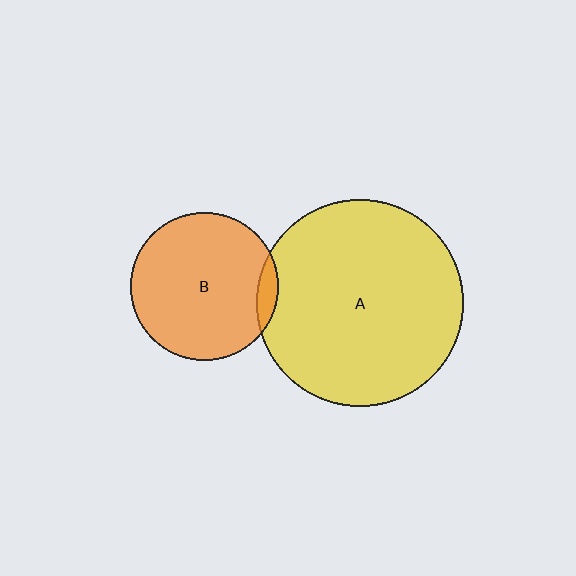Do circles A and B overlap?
Yes.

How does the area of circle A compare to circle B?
Approximately 2.0 times.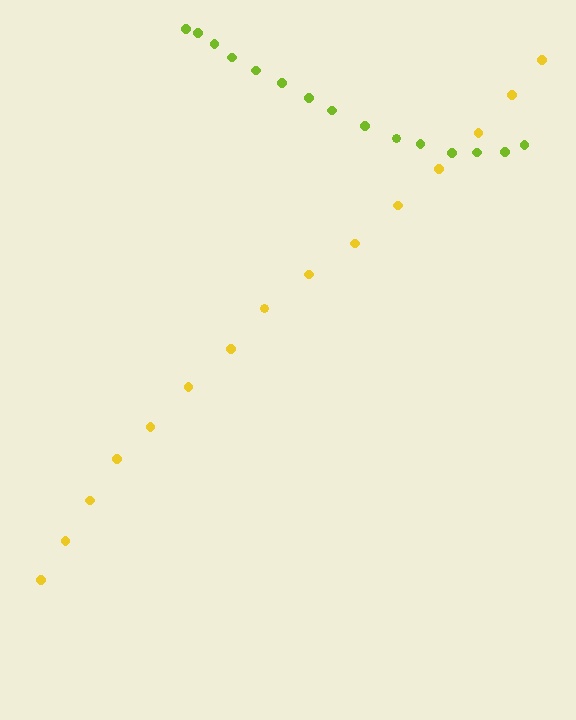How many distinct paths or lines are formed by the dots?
There are 2 distinct paths.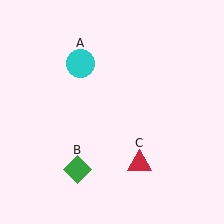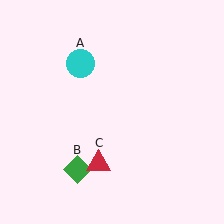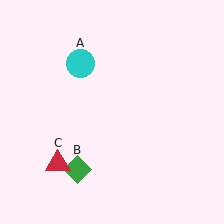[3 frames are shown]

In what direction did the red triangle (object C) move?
The red triangle (object C) moved left.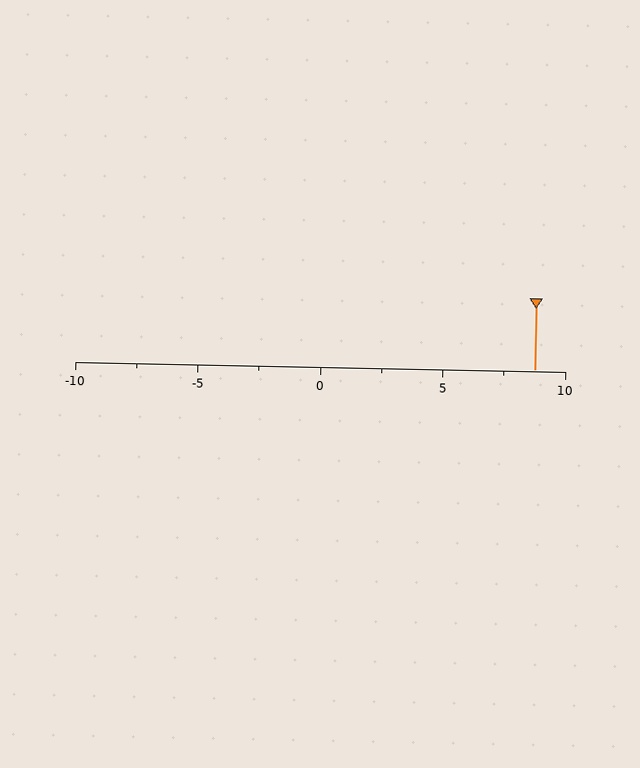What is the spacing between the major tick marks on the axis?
The major ticks are spaced 5 apart.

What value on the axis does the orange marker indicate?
The marker indicates approximately 8.8.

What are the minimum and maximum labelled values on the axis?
The axis runs from -10 to 10.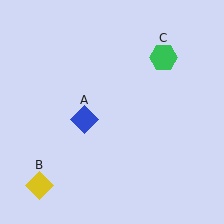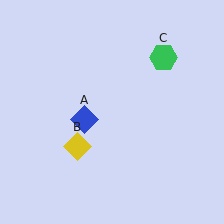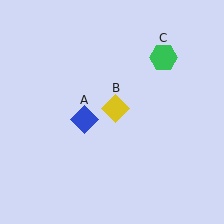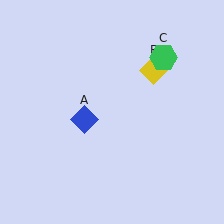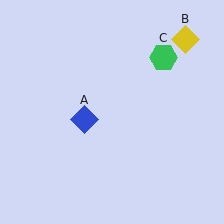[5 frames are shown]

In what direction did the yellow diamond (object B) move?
The yellow diamond (object B) moved up and to the right.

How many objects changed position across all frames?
1 object changed position: yellow diamond (object B).